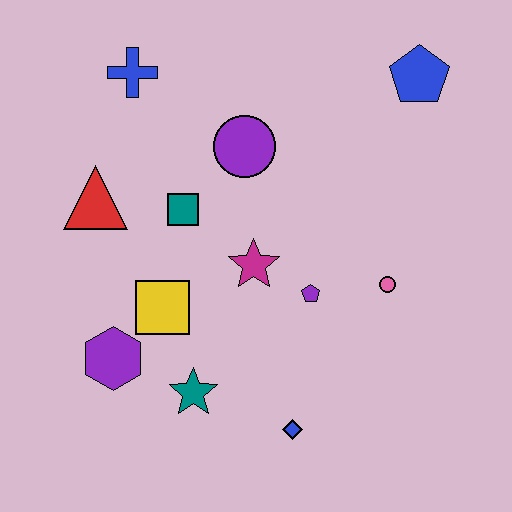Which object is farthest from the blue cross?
The blue diamond is farthest from the blue cross.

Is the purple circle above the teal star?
Yes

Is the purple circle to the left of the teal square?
No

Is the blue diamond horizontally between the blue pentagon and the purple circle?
Yes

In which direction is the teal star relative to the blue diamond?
The teal star is to the left of the blue diamond.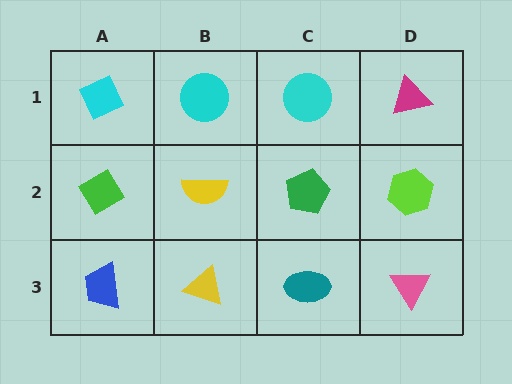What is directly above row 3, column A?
A green diamond.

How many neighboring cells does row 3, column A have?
2.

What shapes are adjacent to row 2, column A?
A cyan diamond (row 1, column A), a blue trapezoid (row 3, column A), a yellow semicircle (row 2, column B).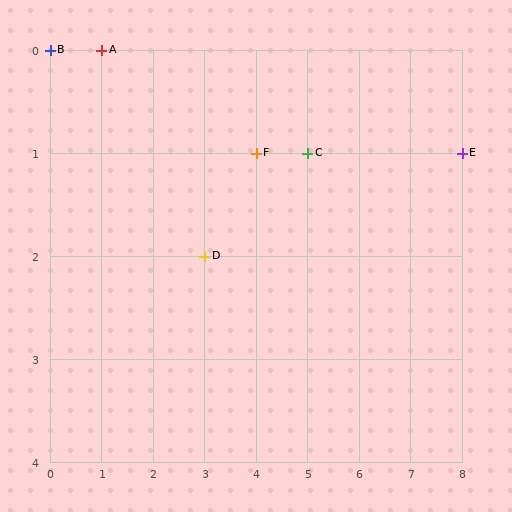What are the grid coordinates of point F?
Point F is at grid coordinates (4, 1).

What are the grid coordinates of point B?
Point B is at grid coordinates (0, 0).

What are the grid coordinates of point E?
Point E is at grid coordinates (8, 1).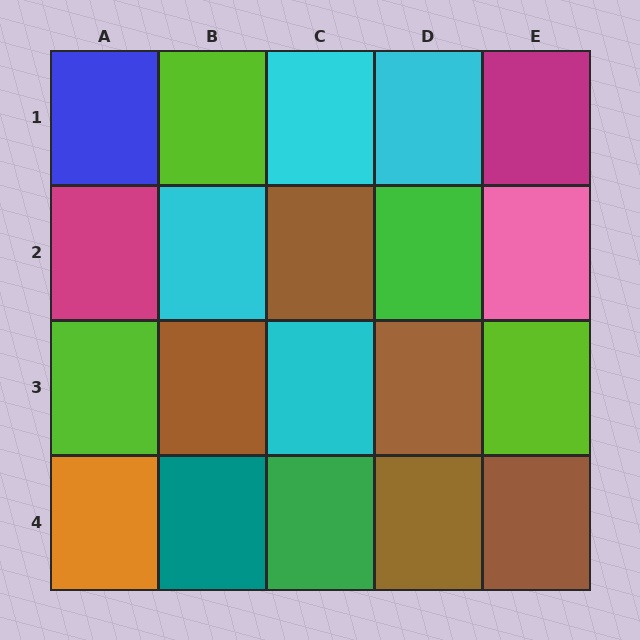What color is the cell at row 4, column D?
Brown.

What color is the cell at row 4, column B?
Teal.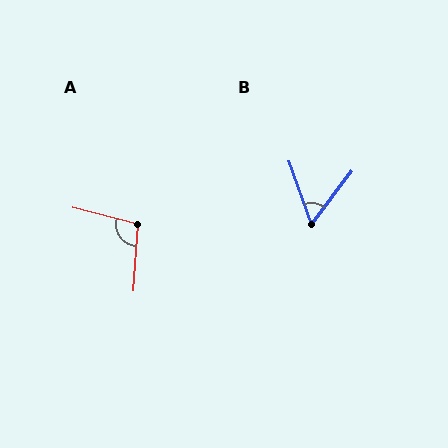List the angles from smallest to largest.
B (57°), A (101°).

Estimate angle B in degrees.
Approximately 57 degrees.